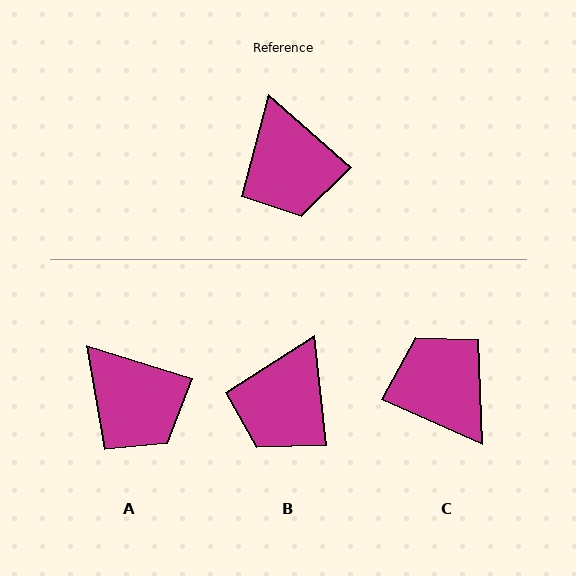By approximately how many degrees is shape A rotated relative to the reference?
Approximately 24 degrees counter-clockwise.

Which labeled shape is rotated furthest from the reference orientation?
C, about 163 degrees away.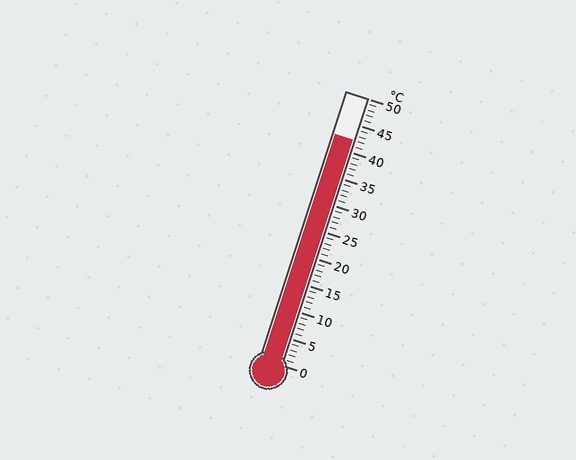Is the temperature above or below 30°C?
The temperature is above 30°C.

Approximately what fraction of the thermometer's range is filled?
The thermometer is filled to approximately 85% of its range.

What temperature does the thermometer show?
The thermometer shows approximately 42°C.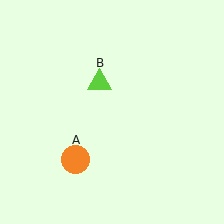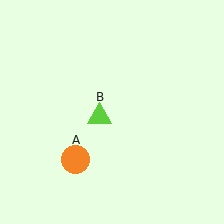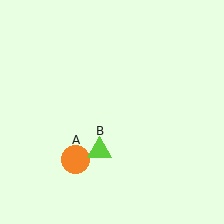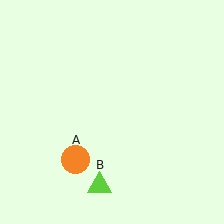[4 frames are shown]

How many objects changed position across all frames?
1 object changed position: lime triangle (object B).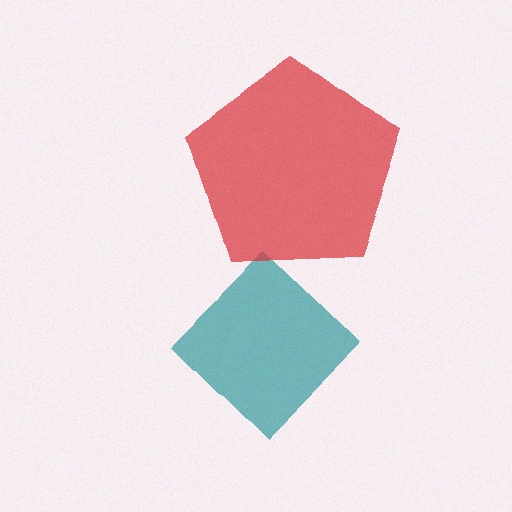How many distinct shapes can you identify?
There are 2 distinct shapes: a teal diamond, a red pentagon.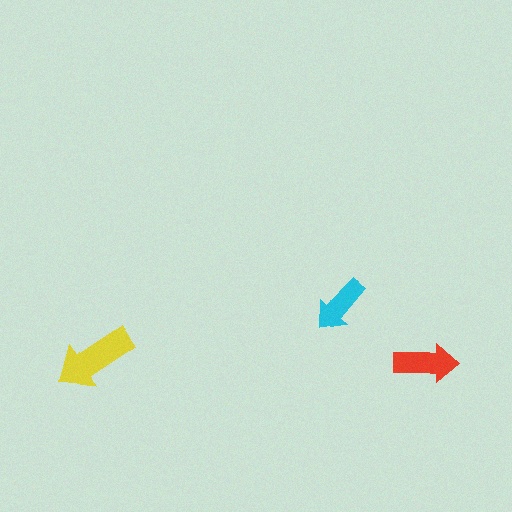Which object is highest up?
The cyan arrow is topmost.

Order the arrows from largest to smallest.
the yellow one, the red one, the cyan one.